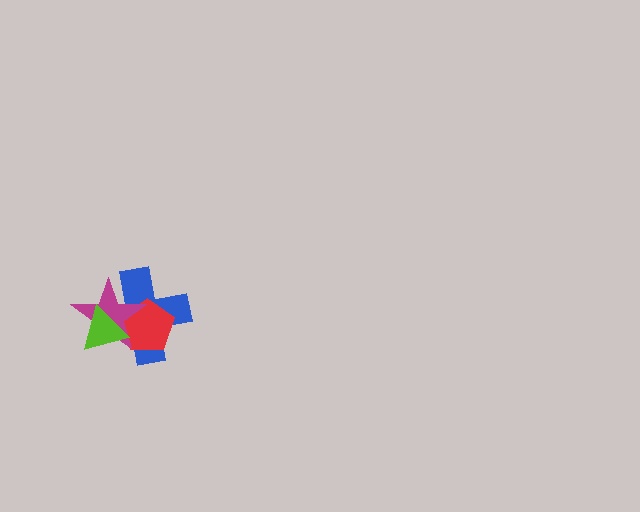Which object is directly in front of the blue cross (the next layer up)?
The red pentagon is directly in front of the blue cross.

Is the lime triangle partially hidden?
No, no other shape covers it.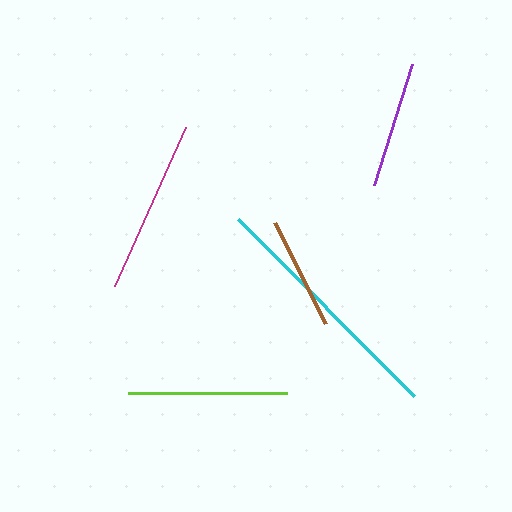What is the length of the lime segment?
The lime segment is approximately 159 pixels long.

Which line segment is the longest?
The cyan line is the longest at approximately 249 pixels.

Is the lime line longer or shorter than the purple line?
The lime line is longer than the purple line.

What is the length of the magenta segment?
The magenta segment is approximately 175 pixels long.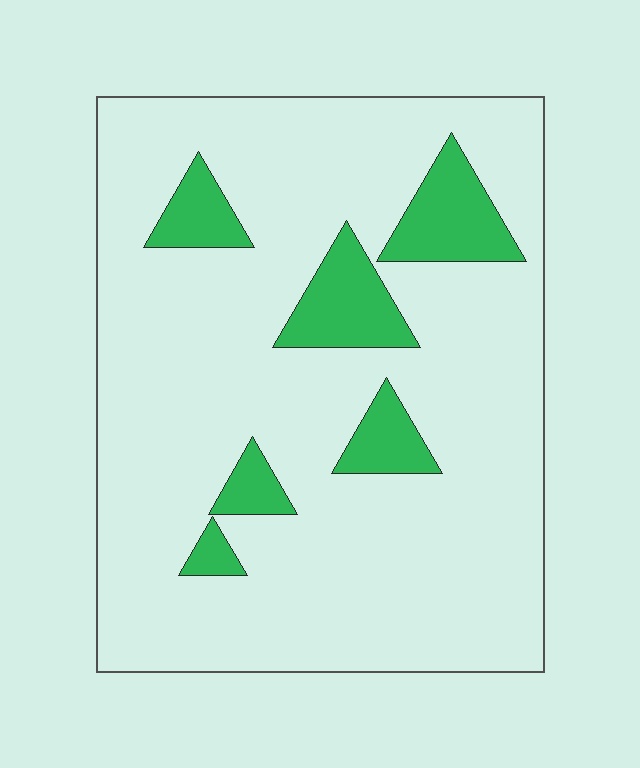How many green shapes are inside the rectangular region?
6.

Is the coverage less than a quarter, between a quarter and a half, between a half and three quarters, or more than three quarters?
Less than a quarter.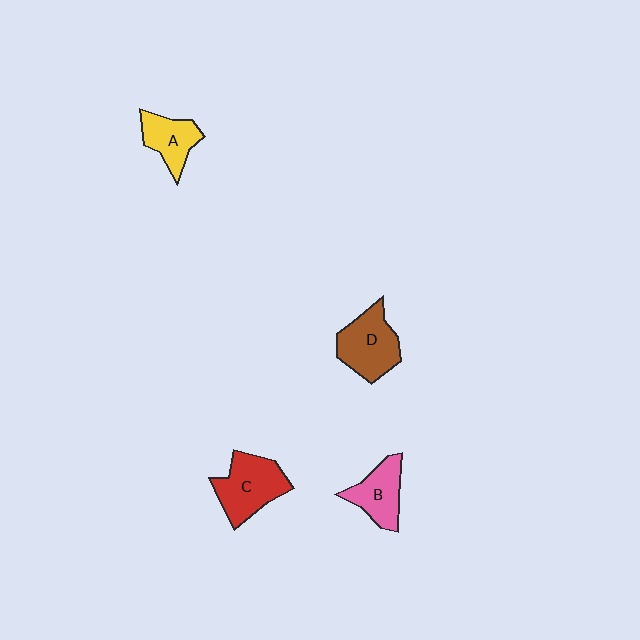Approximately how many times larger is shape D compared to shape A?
Approximately 1.4 times.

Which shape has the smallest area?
Shape A (yellow).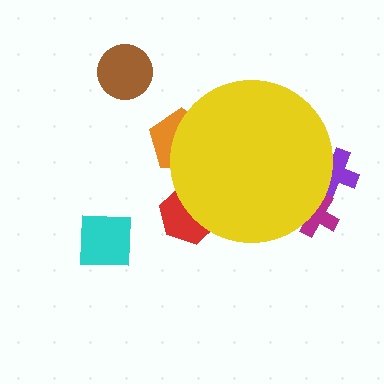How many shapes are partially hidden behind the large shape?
4 shapes are partially hidden.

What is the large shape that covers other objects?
A yellow circle.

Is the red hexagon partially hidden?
Yes, the red hexagon is partially hidden behind the yellow circle.